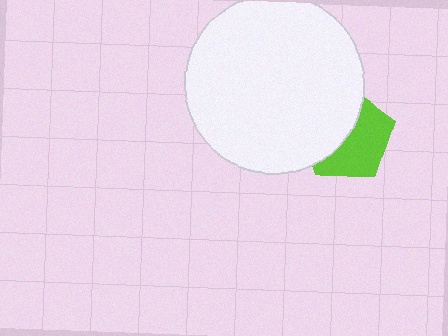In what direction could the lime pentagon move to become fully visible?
The lime pentagon could move right. That would shift it out from behind the white circle entirely.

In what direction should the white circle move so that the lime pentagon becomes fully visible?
The white circle should move left. That is the shortest direction to clear the overlap and leave the lime pentagon fully visible.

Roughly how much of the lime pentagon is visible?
About half of it is visible (roughly 52%).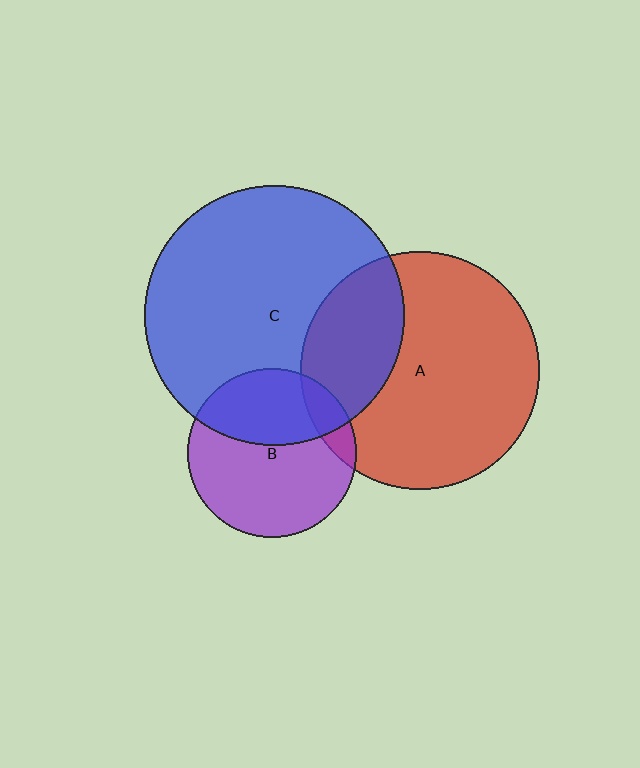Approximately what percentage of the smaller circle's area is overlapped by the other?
Approximately 30%.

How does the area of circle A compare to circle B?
Approximately 2.0 times.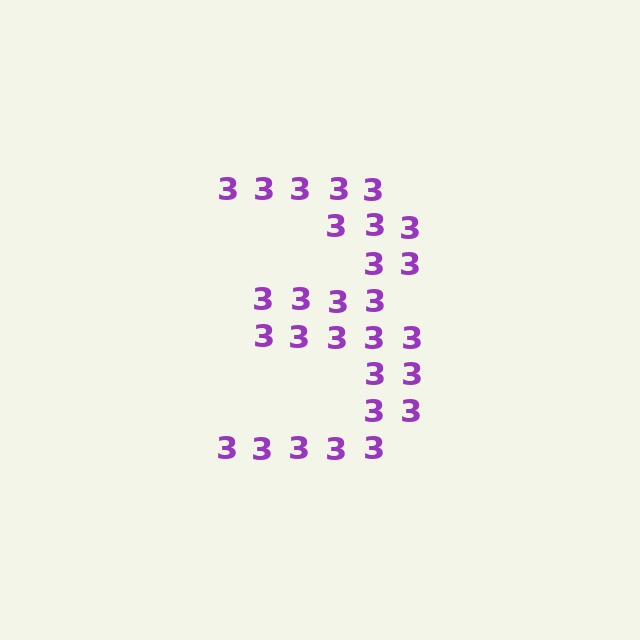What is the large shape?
The large shape is the digit 3.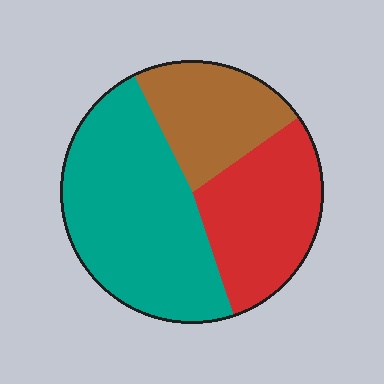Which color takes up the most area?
Teal, at roughly 50%.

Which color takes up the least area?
Brown, at roughly 25%.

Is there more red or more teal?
Teal.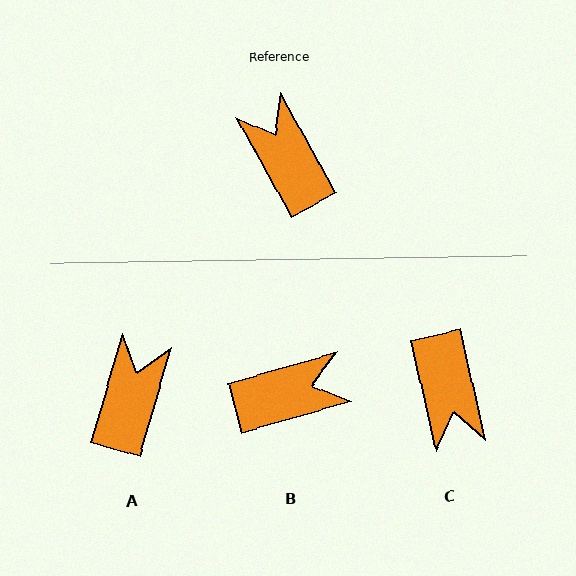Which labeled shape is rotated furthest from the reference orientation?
C, about 164 degrees away.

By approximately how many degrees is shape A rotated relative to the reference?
Approximately 45 degrees clockwise.